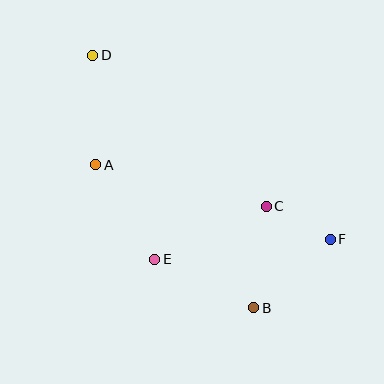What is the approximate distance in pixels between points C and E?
The distance between C and E is approximately 123 pixels.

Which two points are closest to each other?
Points C and F are closest to each other.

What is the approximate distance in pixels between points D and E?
The distance between D and E is approximately 214 pixels.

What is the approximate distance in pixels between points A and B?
The distance between A and B is approximately 213 pixels.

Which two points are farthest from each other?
Points D and F are farthest from each other.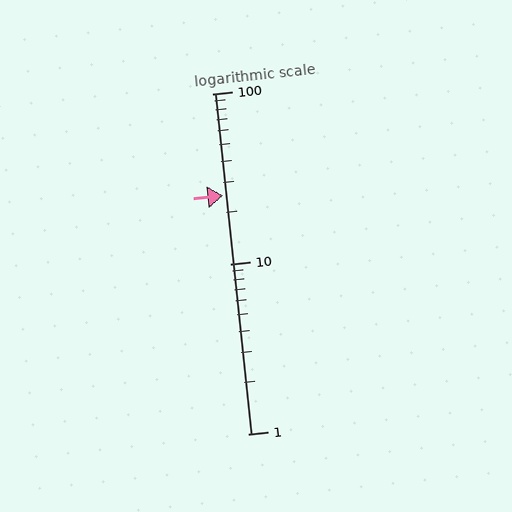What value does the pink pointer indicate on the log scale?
The pointer indicates approximately 25.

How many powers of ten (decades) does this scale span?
The scale spans 2 decades, from 1 to 100.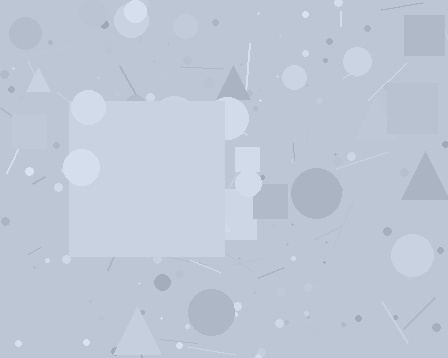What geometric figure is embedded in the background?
A square is embedded in the background.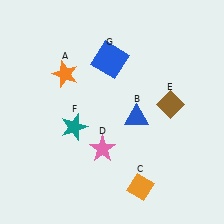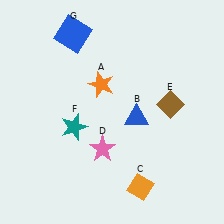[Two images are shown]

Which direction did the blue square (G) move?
The blue square (G) moved left.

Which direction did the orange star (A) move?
The orange star (A) moved right.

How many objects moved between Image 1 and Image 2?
2 objects moved between the two images.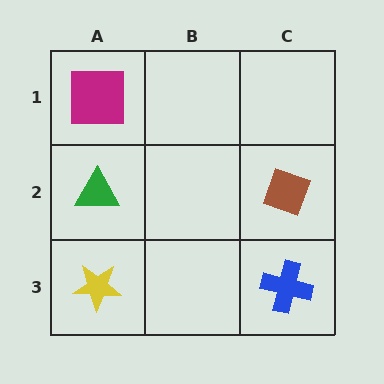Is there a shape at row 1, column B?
No, that cell is empty.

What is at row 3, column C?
A blue cross.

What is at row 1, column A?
A magenta square.